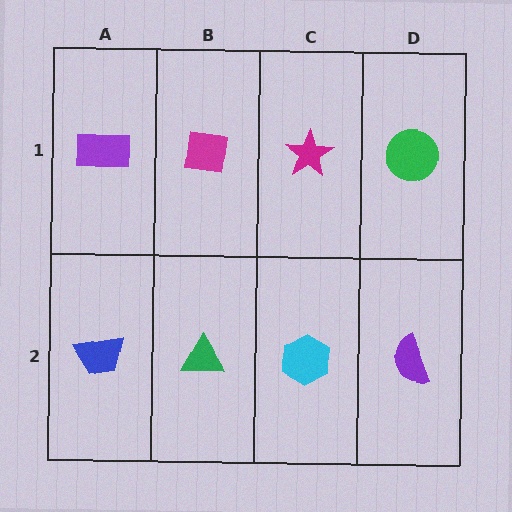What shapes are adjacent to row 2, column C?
A magenta star (row 1, column C), a green triangle (row 2, column B), a purple semicircle (row 2, column D).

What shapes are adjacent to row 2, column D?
A green circle (row 1, column D), a cyan hexagon (row 2, column C).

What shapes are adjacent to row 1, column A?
A blue trapezoid (row 2, column A), a magenta square (row 1, column B).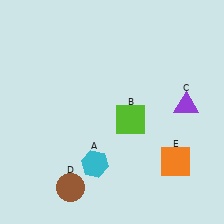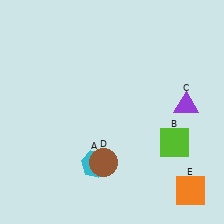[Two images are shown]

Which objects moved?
The objects that moved are: the lime square (B), the brown circle (D), the orange square (E).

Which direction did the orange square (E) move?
The orange square (E) moved down.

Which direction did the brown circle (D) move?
The brown circle (D) moved right.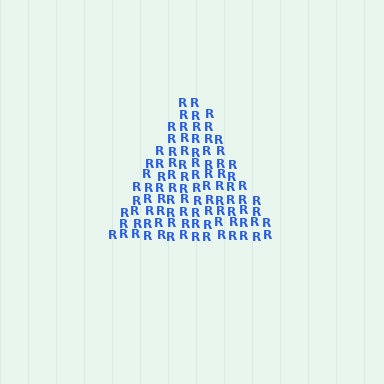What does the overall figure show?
The overall figure shows a triangle.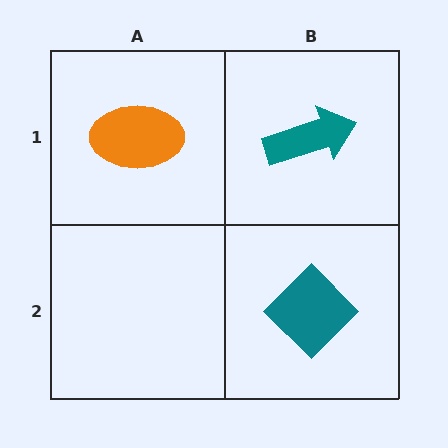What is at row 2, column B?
A teal diamond.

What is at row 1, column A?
An orange ellipse.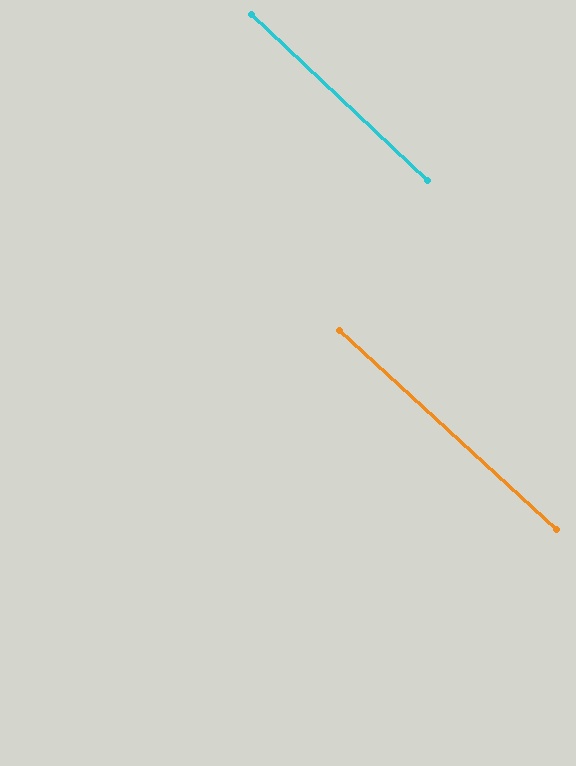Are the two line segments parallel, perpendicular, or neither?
Parallel — their directions differ by only 0.8°.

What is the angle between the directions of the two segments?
Approximately 1 degree.